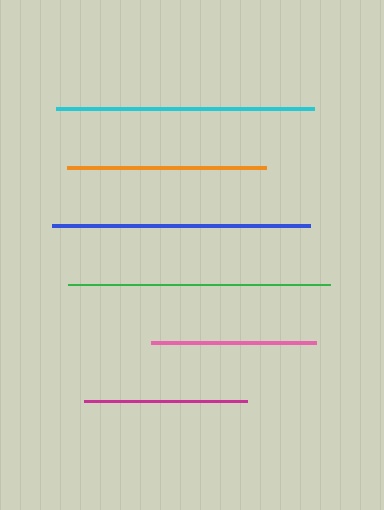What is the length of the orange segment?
The orange segment is approximately 199 pixels long.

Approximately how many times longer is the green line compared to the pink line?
The green line is approximately 1.6 times the length of the pink line.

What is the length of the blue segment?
The blue segment is approximately 258 pixels long.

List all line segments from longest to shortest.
From longest to shortest: green, blue, cyan, orange, pink, magenta.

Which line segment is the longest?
The green line is the longest at approximately 262 pixels.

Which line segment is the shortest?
The magenta line is the shortest at approximately 163 pixels.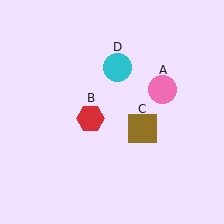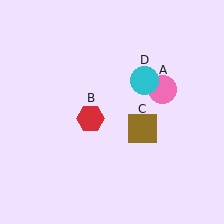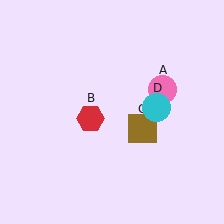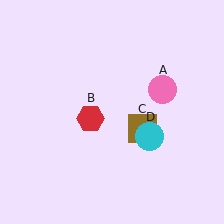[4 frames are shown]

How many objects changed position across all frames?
1 object changed position: cyan circle (object D).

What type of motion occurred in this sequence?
The cyan circle (object D) rotated clockwise around the center of the scene.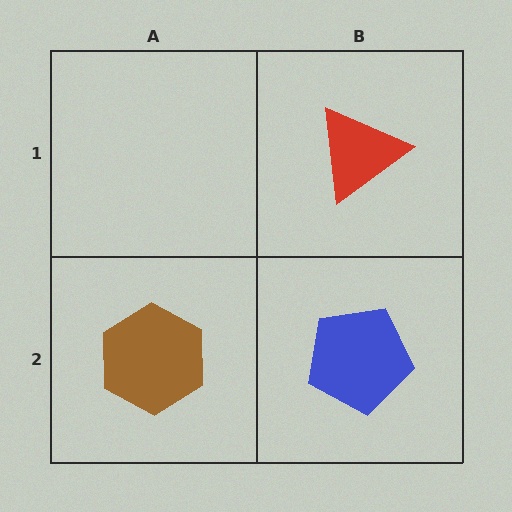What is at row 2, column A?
A brown hexagon.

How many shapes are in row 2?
2 shapes.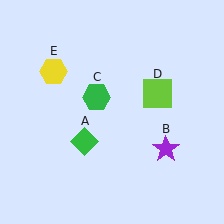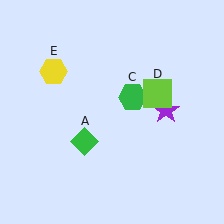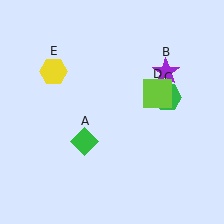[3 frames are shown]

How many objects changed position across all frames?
2 objects changed position: purple star (object B), green hexagon (object C).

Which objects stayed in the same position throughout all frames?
Green diamond (object A) and lime square (object D) and yellow hexagon (object E) remained stationary.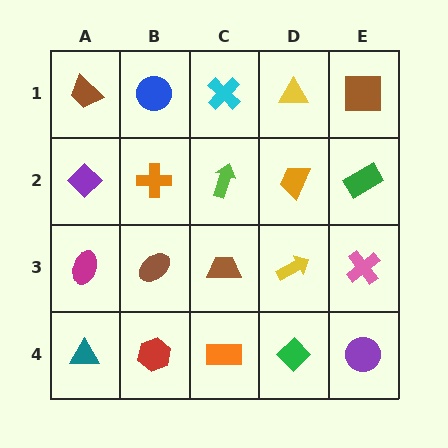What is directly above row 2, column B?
A blue circle.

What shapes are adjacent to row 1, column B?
An orange cross (row 2, column B), a brown trapezoid (row 1, column A), a cyan cross (row 1, column C).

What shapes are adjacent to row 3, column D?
An orange trapezoid (row 2, column D), a green diamond (row 4, column D), a brown trapezoid (row 3, column C), a pink cross (row 3, column E).